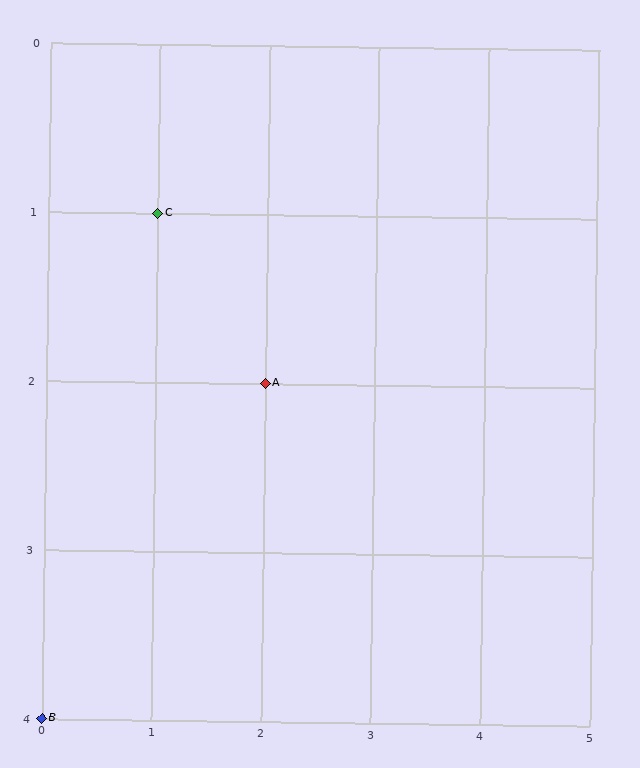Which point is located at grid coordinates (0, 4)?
Point B is at (0, 4).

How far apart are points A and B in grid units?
Points A and B are 2 columns and 2 rows apart (about 2.8 grid units diagonally).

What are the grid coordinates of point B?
Point B is at grid coordinates (0, 4).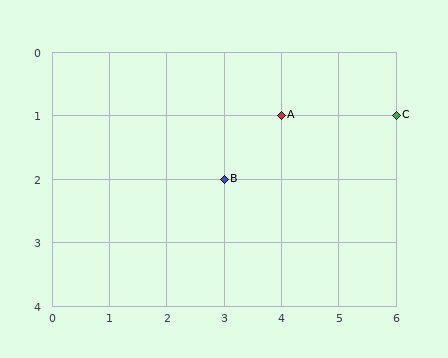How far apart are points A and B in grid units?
Points A and B are 1 column and 1 row apart (about 1.4 grid units diagonally).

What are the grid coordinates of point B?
Point B is at grid coordinates (3, 2).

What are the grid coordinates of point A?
Point A is at grid coordinates (4, 1).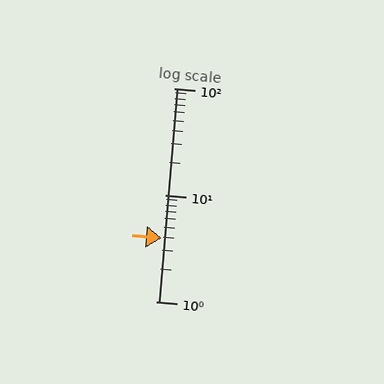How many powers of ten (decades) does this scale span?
The scale spans 2 decades, from 1 to 100.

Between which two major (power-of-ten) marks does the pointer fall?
The pointer is between 1 and 10.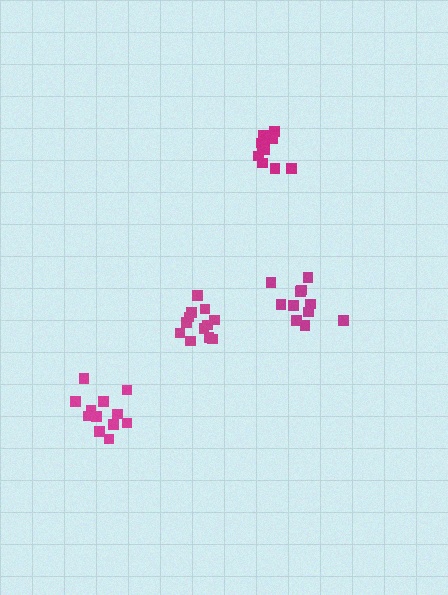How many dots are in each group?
Group 1: 11 dots, Group 2: 12 dots, Group 3: 10 dots, Group 4: 12 dots (45 total).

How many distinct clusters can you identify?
There are 4 distinct clusters.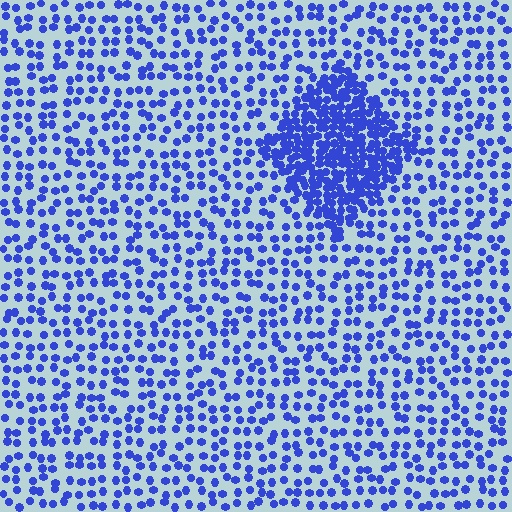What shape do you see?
I see a diamond.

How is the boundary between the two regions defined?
The boundary is defined by a change in element density (approximately 2.7x ratio). All elements are the same color, size, and shape.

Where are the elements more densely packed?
The elements are more densely packed inside the diamond boundary.